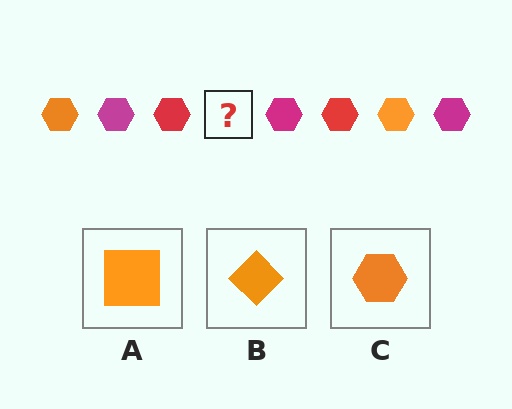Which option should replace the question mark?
Option C.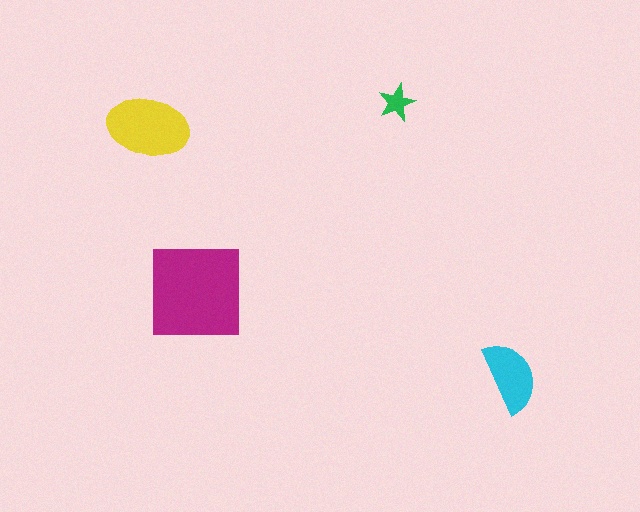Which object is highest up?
The green star is topmost.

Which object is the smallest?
The green star.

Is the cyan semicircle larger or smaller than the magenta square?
Smaller.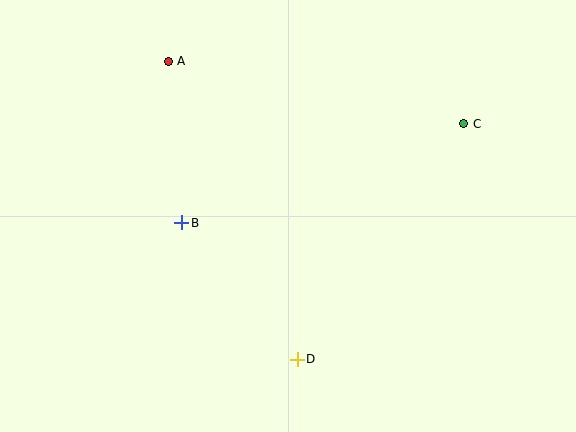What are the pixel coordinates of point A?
Point A is at (168, 61).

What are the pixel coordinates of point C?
Point C is at (464, 124).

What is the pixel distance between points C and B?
The distance between C and B is 299 pixels.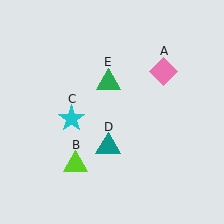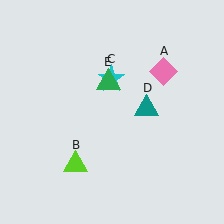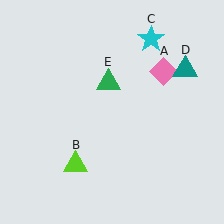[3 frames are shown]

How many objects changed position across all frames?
2 objects changed position: cyan star (object C), teal triangle (object D).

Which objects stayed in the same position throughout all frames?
Pink diamond (object A) and lime triangle (object B) and green triangle (object E) remained stationary.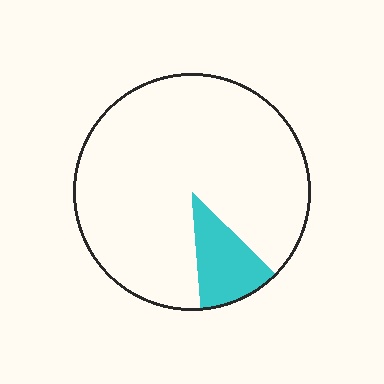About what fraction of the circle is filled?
About one eighth (1/8).